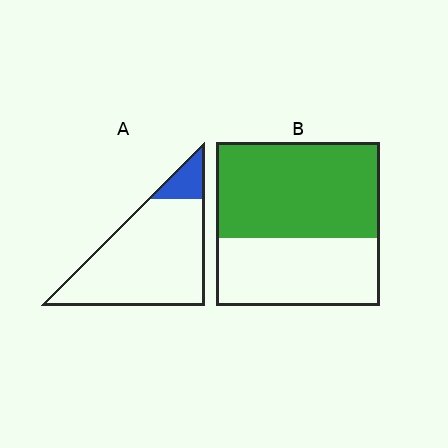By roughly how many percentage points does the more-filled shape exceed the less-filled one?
By roughly 45 percentage points (B over A).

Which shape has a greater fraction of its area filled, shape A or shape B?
Shape B.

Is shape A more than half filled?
No.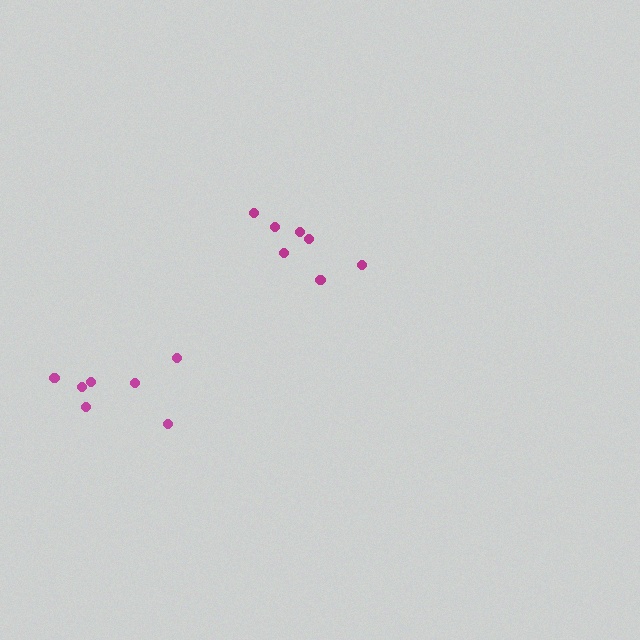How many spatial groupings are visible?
There are 2 spatial groupings.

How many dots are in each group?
Group 1: 7 dots, Group 2: 7 dots (14 total).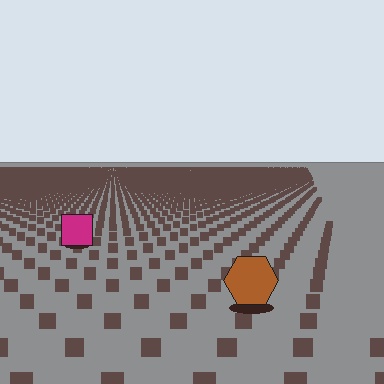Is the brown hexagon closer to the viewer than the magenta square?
Yes. The brown hexagon is closer — you can tell from the texture gradient: the ground texture is coarser near it.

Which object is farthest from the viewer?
The magenta square is farthest from the viewer. It appears smaller and the ground texture around it is denser.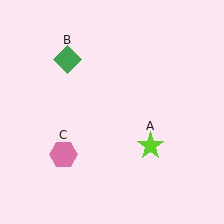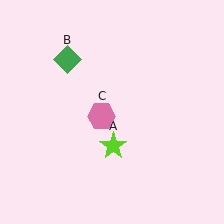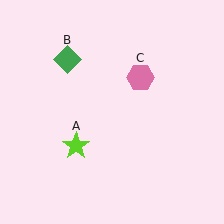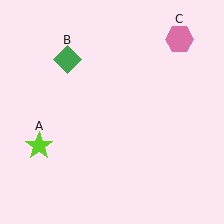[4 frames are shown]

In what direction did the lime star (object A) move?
The lime star (object A) moved left.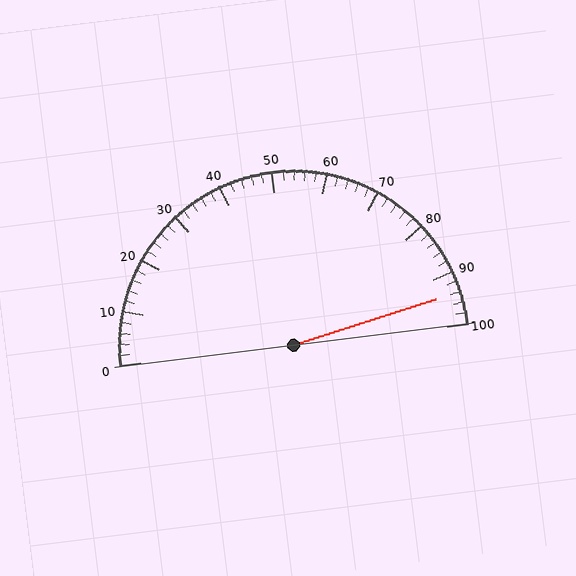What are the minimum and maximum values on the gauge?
The gauge ranges from 0 to 100.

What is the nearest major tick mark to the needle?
The nearest major tick mark is 90.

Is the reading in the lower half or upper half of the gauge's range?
The reading is in the upper half of the range (0 to 100).